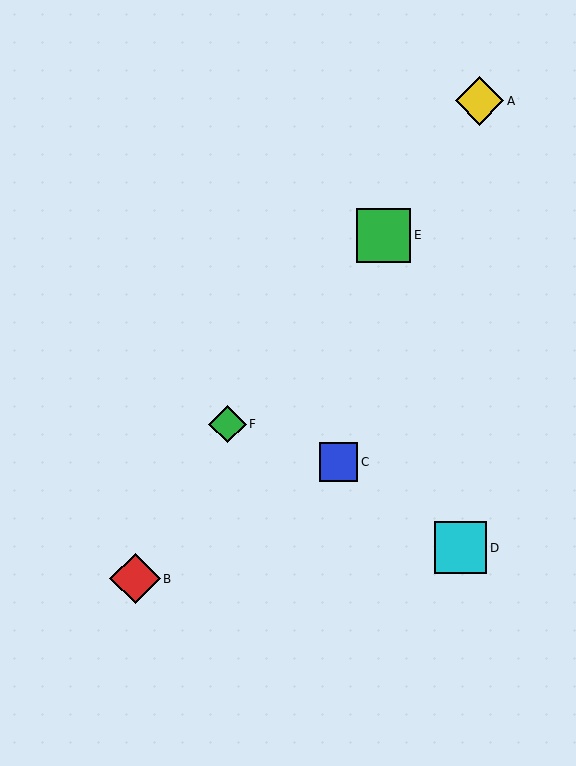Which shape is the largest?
The green square (labeled E) is the largest.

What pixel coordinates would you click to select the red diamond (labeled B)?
Click at (135, 579) to select the red diamond B.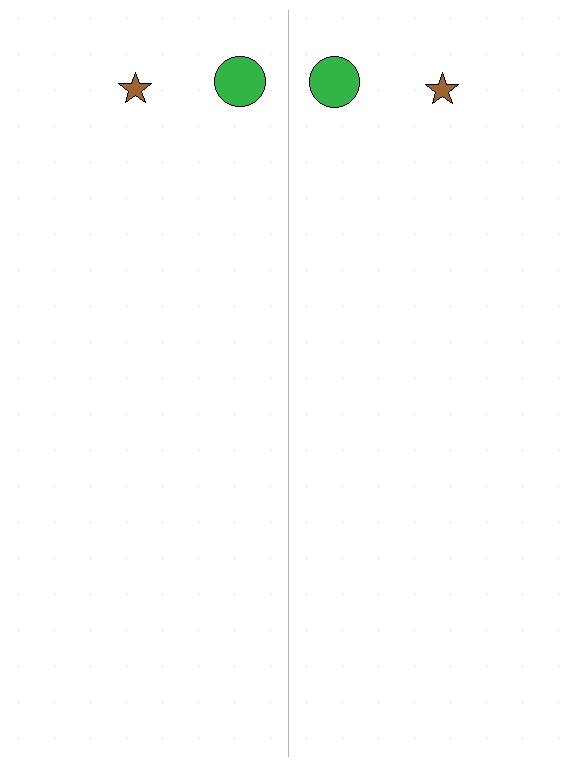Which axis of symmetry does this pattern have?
The pattern has a vertical axis of symmetry running through the center of the image.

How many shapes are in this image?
There are 4 shapes in this image.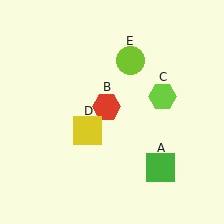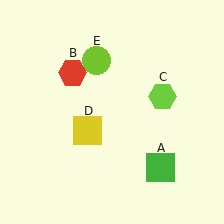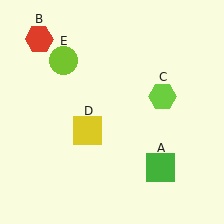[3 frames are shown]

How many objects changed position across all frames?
2 objects changed position: red hexagon (object B), lime circle (object E).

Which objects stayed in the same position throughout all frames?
Green square (object A) and lime hexagon (object C) and yellow square (object D) remained stationary.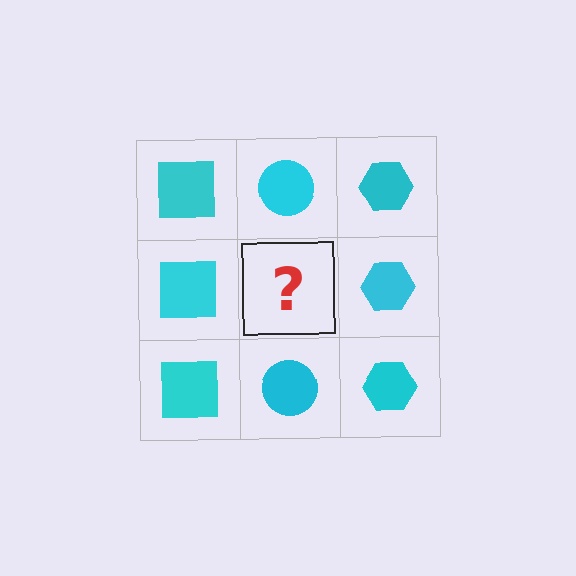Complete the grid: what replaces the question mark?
The question mark should be replaced with a cyan circle.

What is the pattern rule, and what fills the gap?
The rule is that each column has a consistent shape. The gap should be filled with a cyan circle.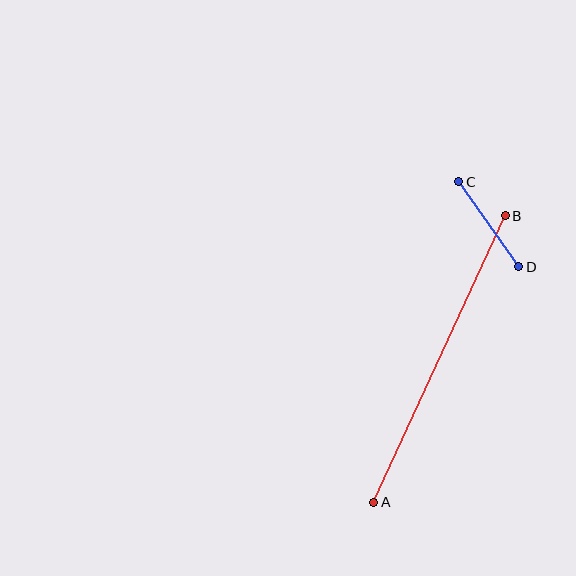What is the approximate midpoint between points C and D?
The midpoint is at approximately (489, 224) pixels.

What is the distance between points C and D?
The distance is approximately 104 pixels.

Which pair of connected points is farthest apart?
Points A and B are farthest apart.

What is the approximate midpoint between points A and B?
The midpoint is at approximately (440, 359) pixels.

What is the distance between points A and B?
The distance is approximately 315 pixels.